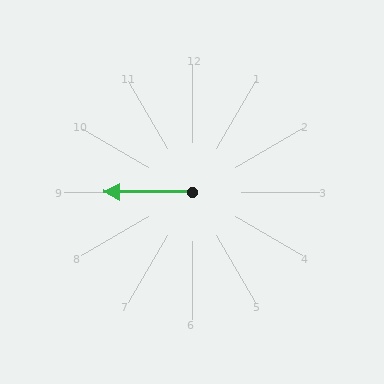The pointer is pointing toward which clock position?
Roughly 9 o'clock.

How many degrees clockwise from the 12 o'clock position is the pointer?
Approximately 270 degrees.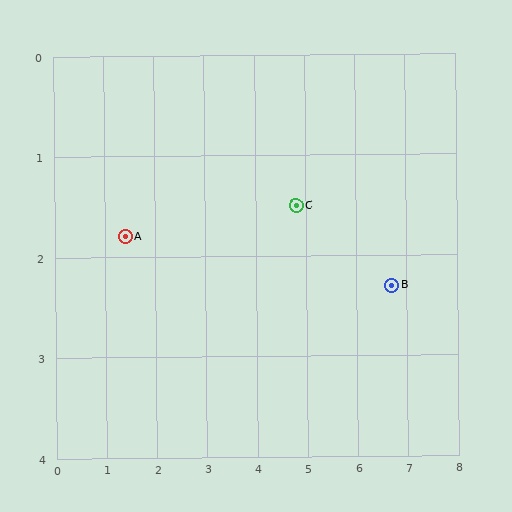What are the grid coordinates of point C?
Point C is at approximately (4.8, 1.5).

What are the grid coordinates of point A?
Point A is at approximately (1.4, 1.8).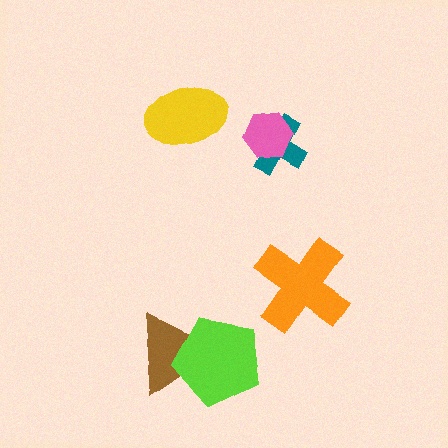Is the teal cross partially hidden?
Yes, it is partially covered by another shape.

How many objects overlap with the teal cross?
1 object overlaps with the teal cross.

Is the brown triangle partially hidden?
Yes, it is partially covered by another shape.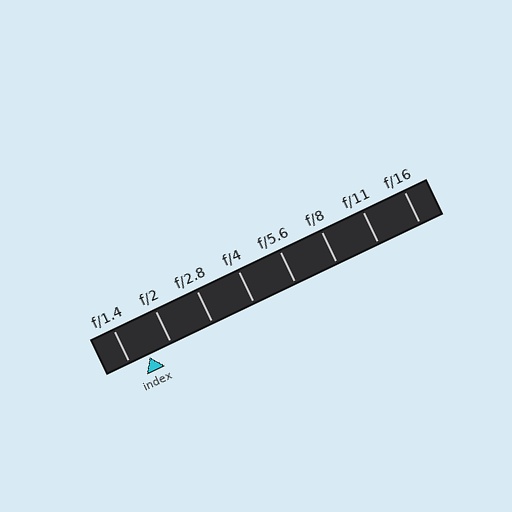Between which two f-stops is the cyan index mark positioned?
The index mark is between f/1.4 and f/2.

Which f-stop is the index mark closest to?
The index mark is closest to f/1.4.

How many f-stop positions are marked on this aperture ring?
There are 8 f-stop positions marked.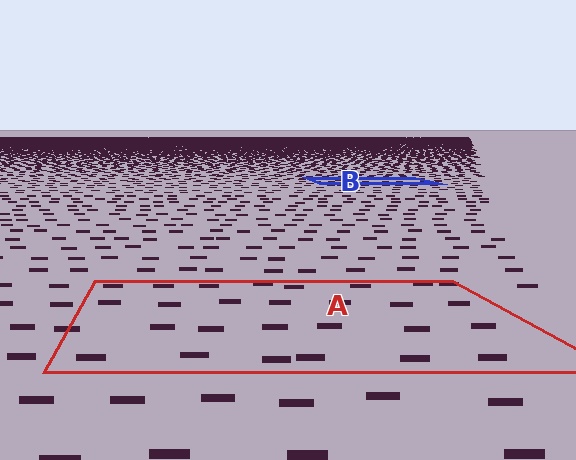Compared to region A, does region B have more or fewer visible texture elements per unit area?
Region B has more texture elements per unit area — they are packed more densely because it is farther away.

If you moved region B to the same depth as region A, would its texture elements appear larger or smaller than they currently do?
They would appear larger. At a closer depth, the same texture elements are projected at a bigger on-screen size.